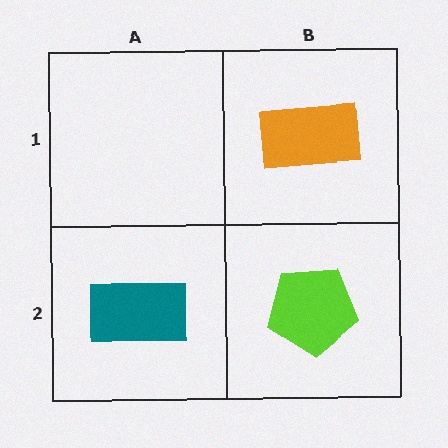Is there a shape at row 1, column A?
No, that cell is empty.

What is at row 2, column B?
A lime pentagon.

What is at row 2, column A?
A teal rectangle.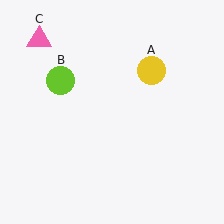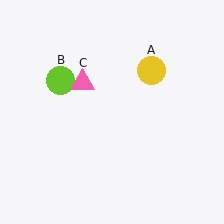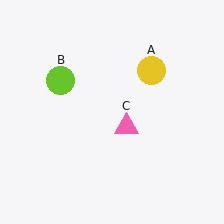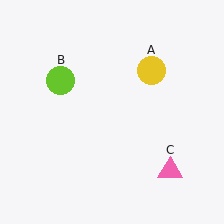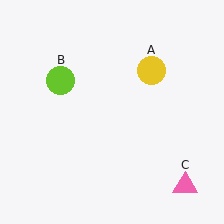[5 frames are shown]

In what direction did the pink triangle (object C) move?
The pink triangle (object C) moved down and to the right.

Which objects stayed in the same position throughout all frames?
Yellow circle (object A) and lime circle (object B) remained stationary.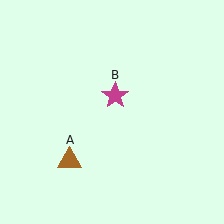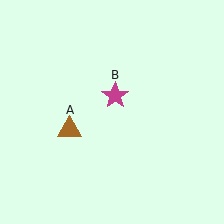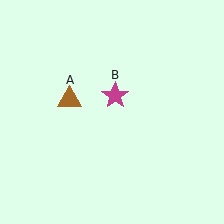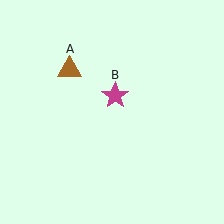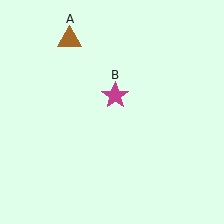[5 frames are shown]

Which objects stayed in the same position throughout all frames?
Magenta star (object B) remained stationary.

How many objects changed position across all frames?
1 object changed position: brown triangle (object A).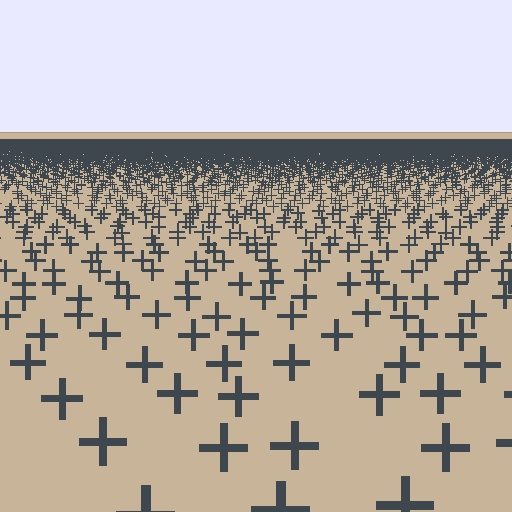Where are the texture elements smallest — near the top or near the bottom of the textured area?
Near the top.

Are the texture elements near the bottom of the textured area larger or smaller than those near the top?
Larger. Near the bottom, elements are closer to the viewer and appear at a bigger on-screen size.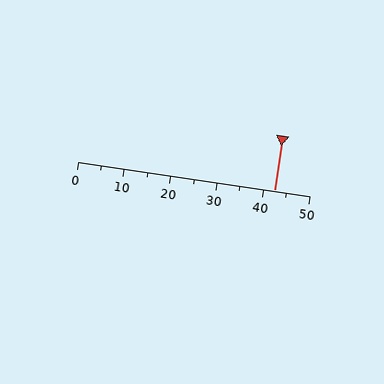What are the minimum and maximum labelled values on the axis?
The axis runs from 0 to 50.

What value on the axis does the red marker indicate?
The marker indicates approximately 42.5.